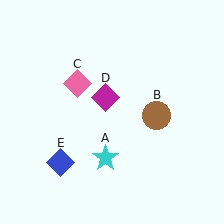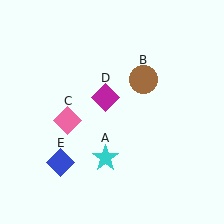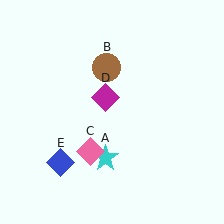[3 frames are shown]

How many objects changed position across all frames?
2 objects changed position: brown circle (object B), pink diamond (object C).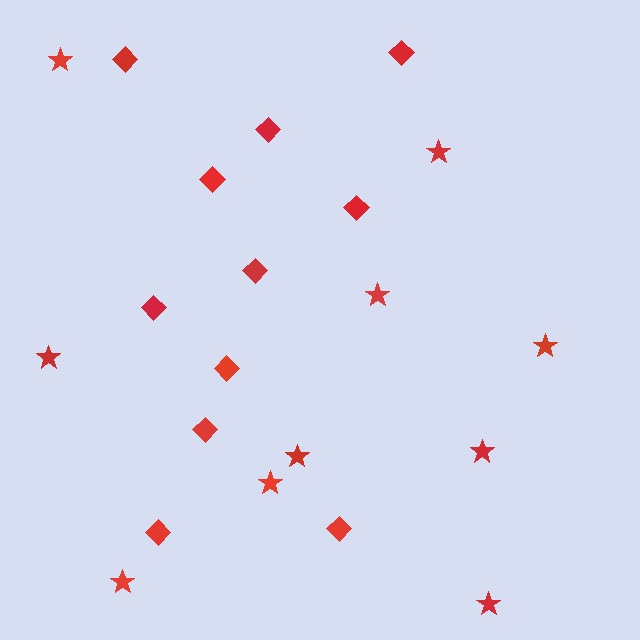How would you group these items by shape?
There are 2 groups: one group of diamonds (11) and one group of stars (10).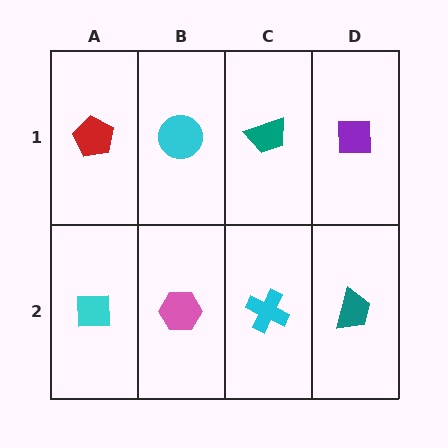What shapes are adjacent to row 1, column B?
A pink hexagon (row 2, column B), a red pentagon (row 1, column A), a teal trapezoid (row 1, column C).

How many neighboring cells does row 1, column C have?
3.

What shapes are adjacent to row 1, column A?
A cyan square (row 2, column A), a cyan circle (row 1, column B).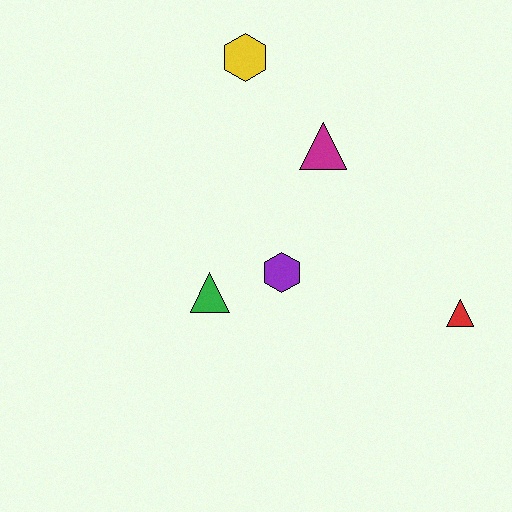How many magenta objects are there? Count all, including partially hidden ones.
There is 1 magenta object.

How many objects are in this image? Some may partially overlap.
There are 5 objects.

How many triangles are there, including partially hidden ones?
There are 3 triangles.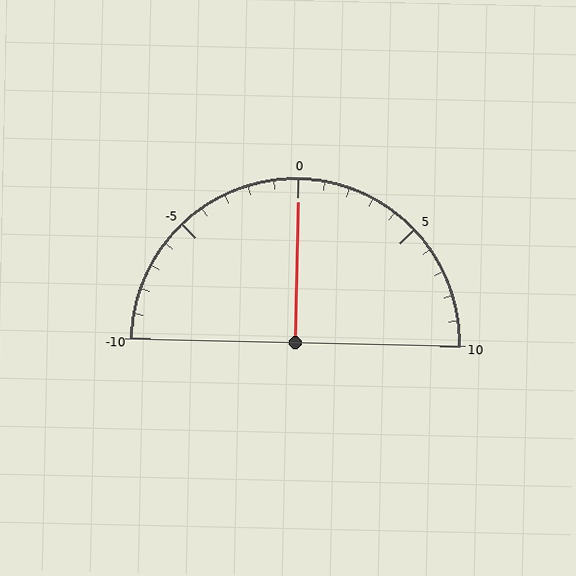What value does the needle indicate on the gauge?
The needle indicates approximately 0.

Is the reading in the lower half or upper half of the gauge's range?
The reading is in the upper half of the range (-10 to 10).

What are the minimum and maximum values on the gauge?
The gauge ranges from -10 to 10.